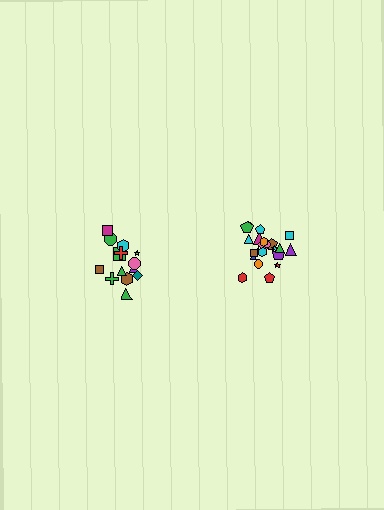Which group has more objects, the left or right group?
The right group.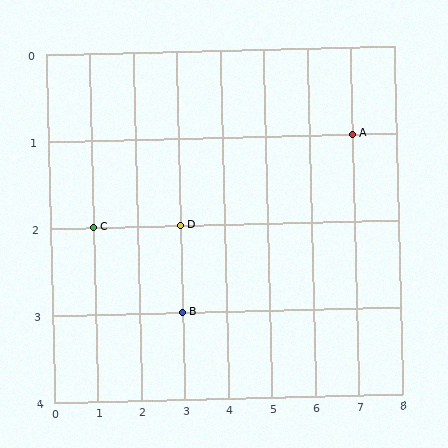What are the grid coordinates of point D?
Point D is at grid coordinates (3, 2).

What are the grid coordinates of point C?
Point C is at grid coordinates (1, 2).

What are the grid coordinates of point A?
Point A is at grid coordinates (7, 1).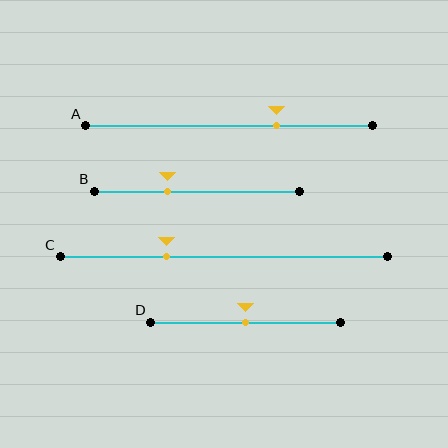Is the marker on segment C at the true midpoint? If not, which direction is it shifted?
No, the marker on segment C is shifted to the left by about 17% of the segment length.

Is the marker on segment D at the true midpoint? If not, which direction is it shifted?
Yes, the marker on segment D is at the true midpoint.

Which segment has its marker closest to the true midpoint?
Segment D has its marker closest to the true midpoint.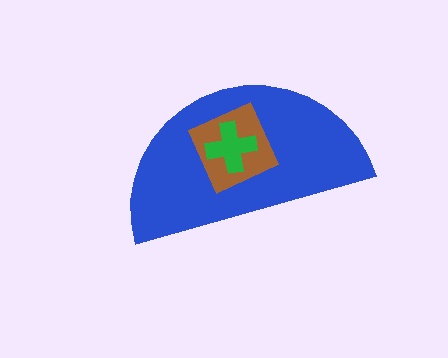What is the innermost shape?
The green cross.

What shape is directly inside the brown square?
The green cross.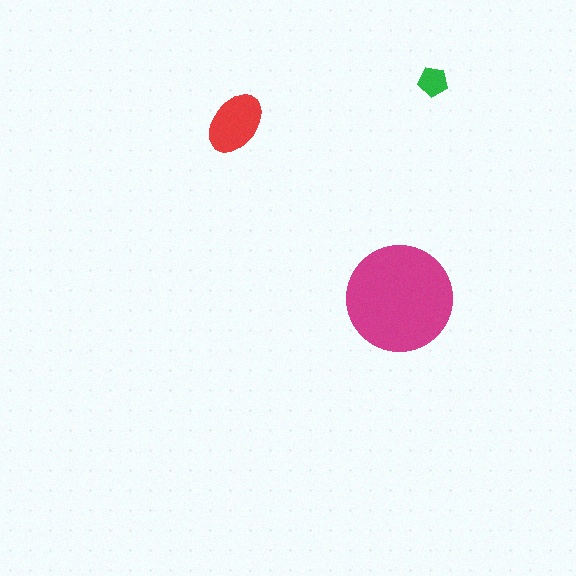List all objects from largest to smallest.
The magenta circle, the red ellipse, the green pentagon.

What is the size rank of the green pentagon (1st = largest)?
3rd.